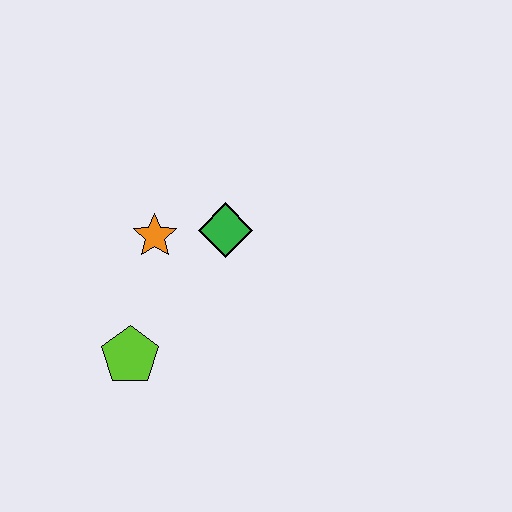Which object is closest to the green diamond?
The orange star is closest to the green diamond.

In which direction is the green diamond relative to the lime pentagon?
The green diamond is above the lime pentagon.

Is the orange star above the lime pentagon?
Yes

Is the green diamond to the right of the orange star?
Yes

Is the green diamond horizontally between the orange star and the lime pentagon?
No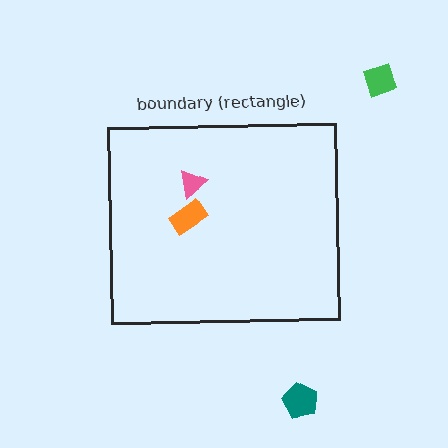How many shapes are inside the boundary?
2 inside, 2 outside.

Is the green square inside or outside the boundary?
Outside.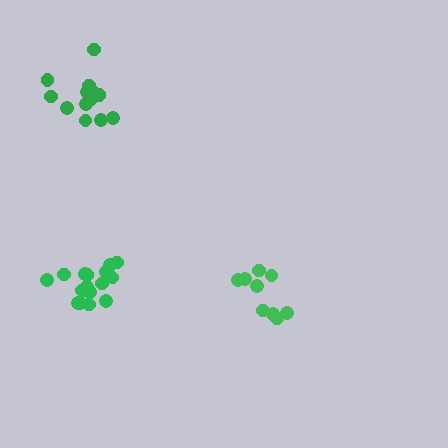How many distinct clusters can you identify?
There are 3 distinct clusters.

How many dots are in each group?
Group 1: 10 dots, Group 2: 13 dots, Group 3: 16 dots (39 total).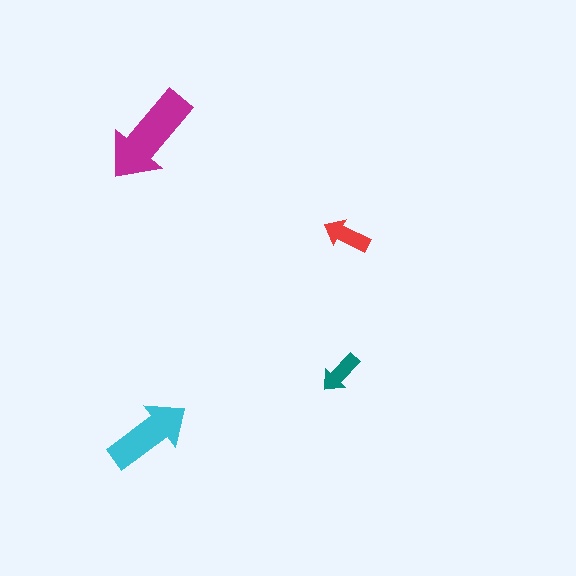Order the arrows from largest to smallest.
the magenta one, the cyan one, the red one, the teal one.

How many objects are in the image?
There are 4 objects in the image.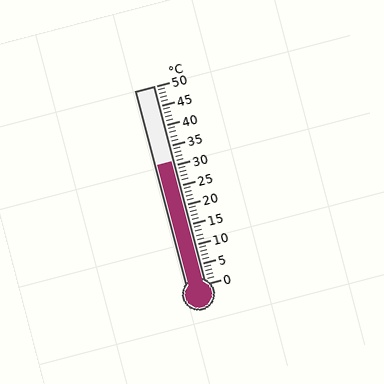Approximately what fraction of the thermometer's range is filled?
The thermometer is filled to approximately 60% of its range.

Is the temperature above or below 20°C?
The temperature is above 20°C.